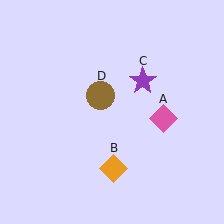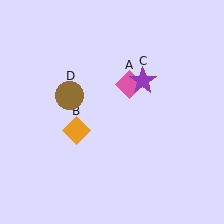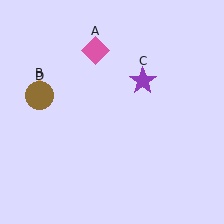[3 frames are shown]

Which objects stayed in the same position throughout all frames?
Purple star (object C) remained stationary.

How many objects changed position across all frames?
3 objects changed position: pink diamond (object A), orange diamond (object B), brown circle (object D).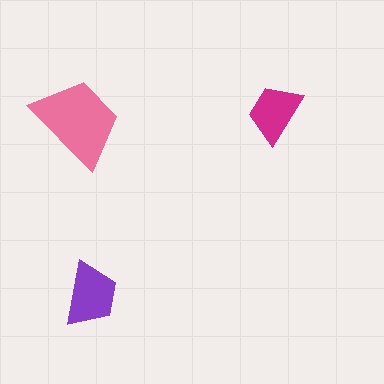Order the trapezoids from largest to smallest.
the pink one, the purple one, the magenta one.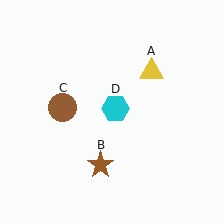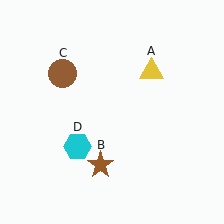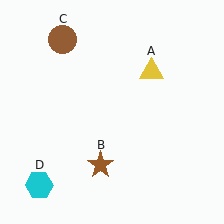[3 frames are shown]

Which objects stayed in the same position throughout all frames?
Yellow triangle (object A) and brown star (object B) remained stationary.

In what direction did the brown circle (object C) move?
The brown circle (object C) moved up.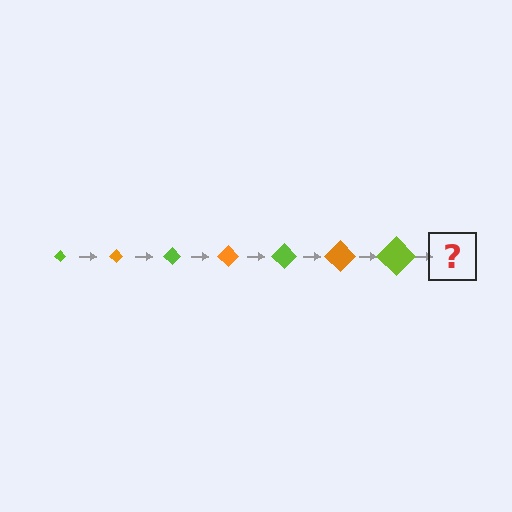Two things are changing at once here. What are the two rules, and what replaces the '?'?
The two rules are that the diamond grows larger each step and the color cycles through lime and orange. The '?' should be an orange diamond, larger than the previous one.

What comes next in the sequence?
The next element should be an orange diamond, larger than the previous one.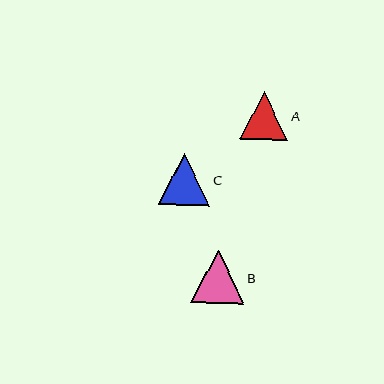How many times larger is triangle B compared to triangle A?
Triangle B is approximately 1.1 times the size of triangle A.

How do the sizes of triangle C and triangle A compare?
Triangle C and triangle A are approximately the same size.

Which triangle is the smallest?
Triangle A is the smallest with a size of approximately 48 pixels.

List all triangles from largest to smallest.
From largest to smallest: B, C, A.